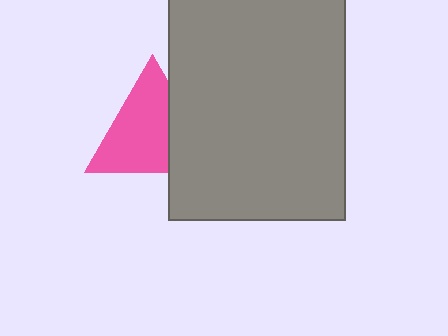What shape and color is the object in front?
The object in front is a gray rectangle.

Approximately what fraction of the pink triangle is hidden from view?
Roughly 31% of the pink triangle is hidden behind the gray rectangle.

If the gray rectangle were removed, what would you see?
You would see the complete pink triangle.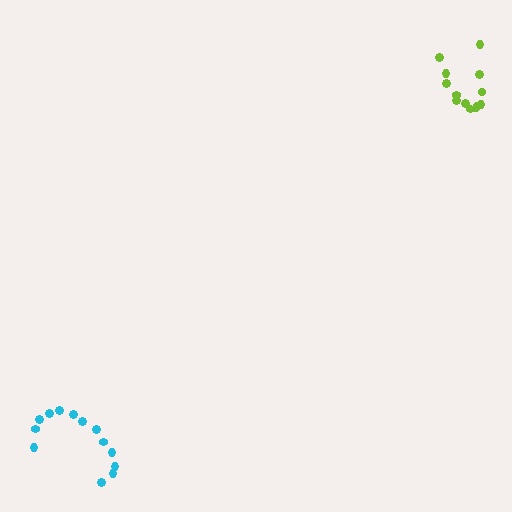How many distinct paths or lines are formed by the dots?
There are 2 distinct paths.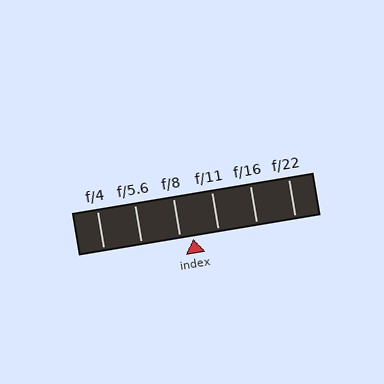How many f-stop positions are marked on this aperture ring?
There are 6 f-stop positions marked.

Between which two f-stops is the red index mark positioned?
The index mark is between f/8 and f/11.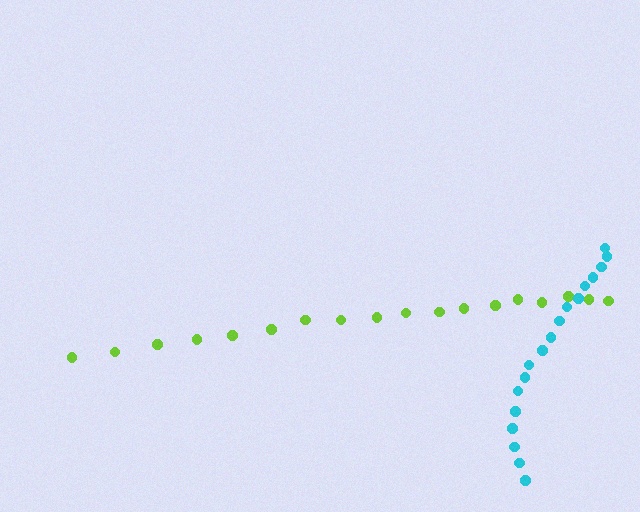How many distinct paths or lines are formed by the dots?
There are 2 distinct paths.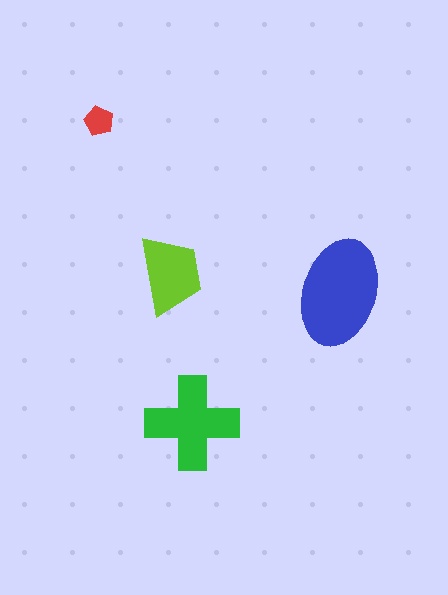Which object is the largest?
The blue ellipse.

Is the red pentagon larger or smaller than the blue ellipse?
Smaller.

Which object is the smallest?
The red pentagon.